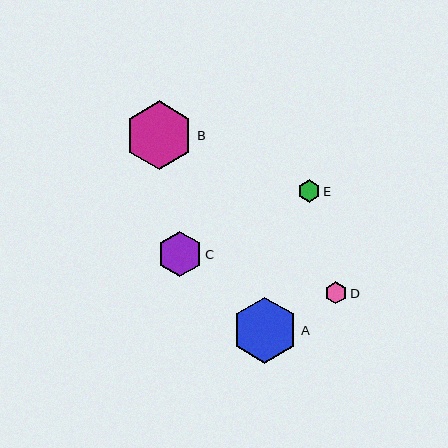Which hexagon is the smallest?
Hexagon D is the smallest with a size of approximately 22 pixels.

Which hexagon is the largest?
Hexagon B is the largest with a size of approximately 69 pixels.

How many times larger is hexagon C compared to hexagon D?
Hexagon C is approximately 2.0 times the size of hexagon D.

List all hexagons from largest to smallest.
From largest to smallest: B, A, C, E, D.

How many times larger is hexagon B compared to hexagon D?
Hexagon B is approximately 3.2 times the size of hexagon D.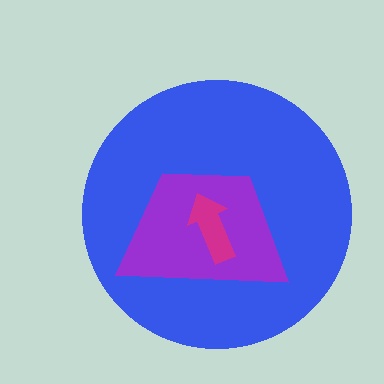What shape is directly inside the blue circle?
The purple trapezoid.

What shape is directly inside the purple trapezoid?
The magenta arrow.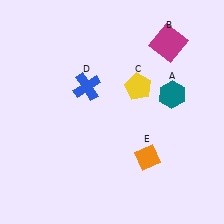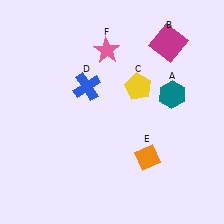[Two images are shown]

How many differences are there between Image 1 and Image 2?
There is 1 difference between the two images.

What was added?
A pink star (F) was added in Image 2.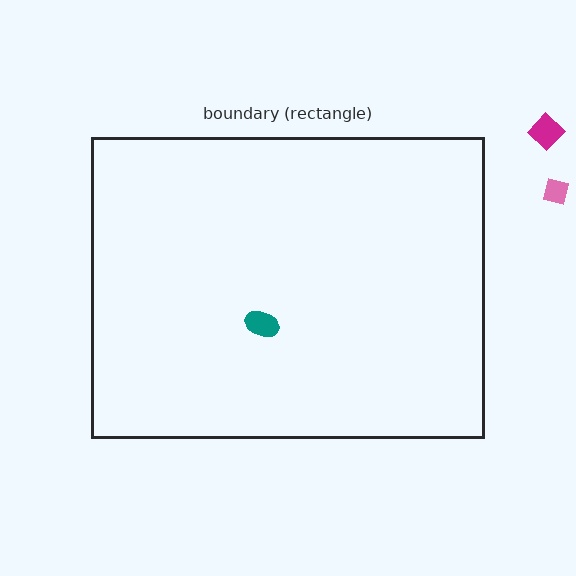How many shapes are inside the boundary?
1 inside, 2 outside.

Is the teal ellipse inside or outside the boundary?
Inside.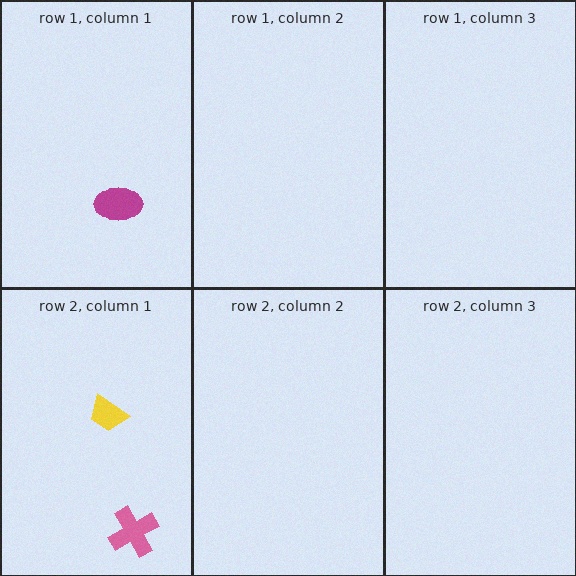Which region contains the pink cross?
The row 2, column 1 region.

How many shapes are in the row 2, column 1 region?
2.